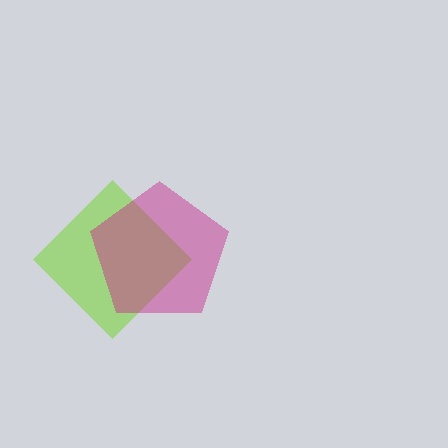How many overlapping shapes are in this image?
There are 2 overlapping shapes in the image.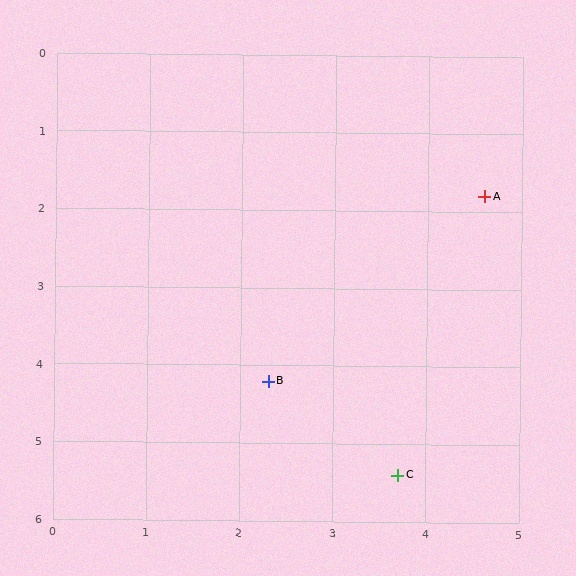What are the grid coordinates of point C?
Point C is at approximately (3.7, 5.4).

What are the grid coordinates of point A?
Point A is at approximately (4.6, 1.8).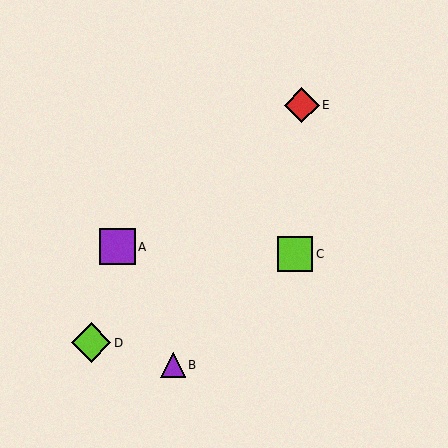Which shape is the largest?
The lime diamond (labeled D) is the largest.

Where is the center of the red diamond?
The center of the red diamond is at (302, 105).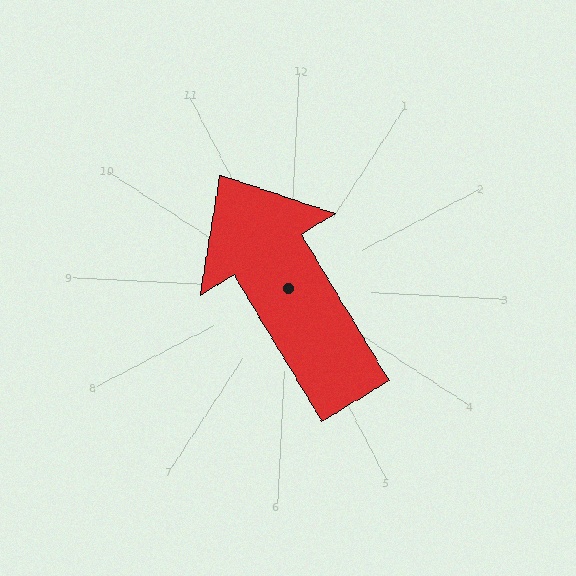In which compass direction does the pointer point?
Northwest.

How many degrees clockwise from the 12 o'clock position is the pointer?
Approximately 326 degrees.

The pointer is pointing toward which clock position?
Roughly 11 o'clock.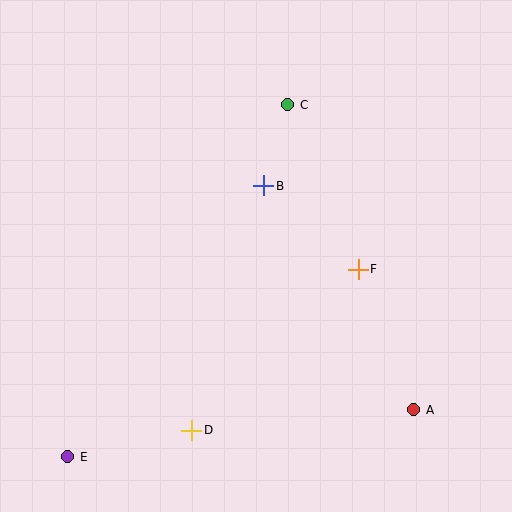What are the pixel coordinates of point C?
Point C is at (288, 105).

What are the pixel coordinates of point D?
Point D is at (192, 430).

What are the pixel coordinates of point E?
Point E is at (68, 457).